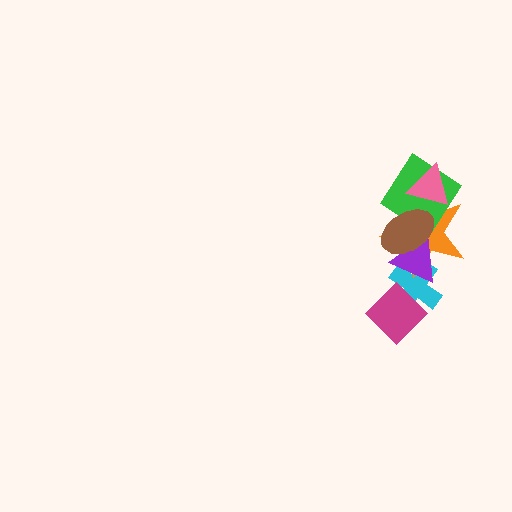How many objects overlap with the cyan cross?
3 objects overlap with the cyan cross.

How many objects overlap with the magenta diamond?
1 object overlaps with the magenta diamond.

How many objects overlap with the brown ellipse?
3 objects overlap with the brown ellipse.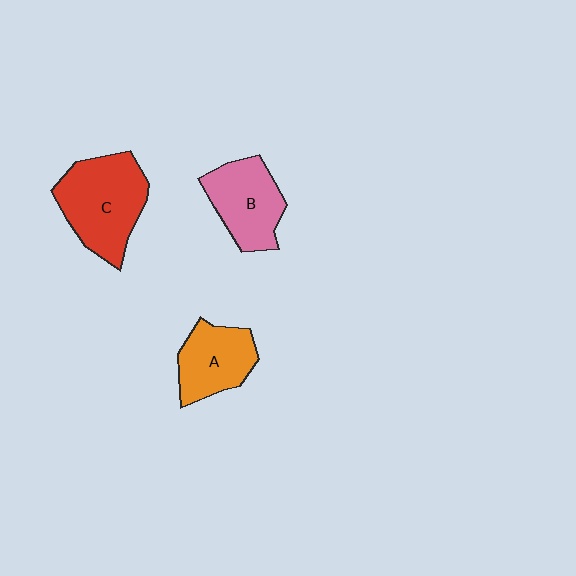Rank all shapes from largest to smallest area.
From largest to smallest: C (red), B (pink), A (orange).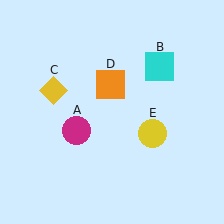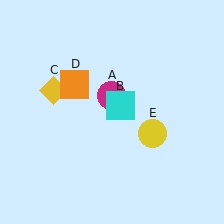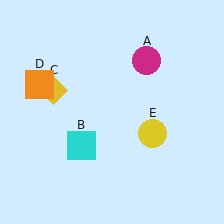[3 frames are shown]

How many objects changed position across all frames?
3 objects changed position: magenta circle (object A), cyan square (object B), orange square (object D).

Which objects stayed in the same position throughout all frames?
Yellow diamond (object C) and yellow circle (object E) remained stationary.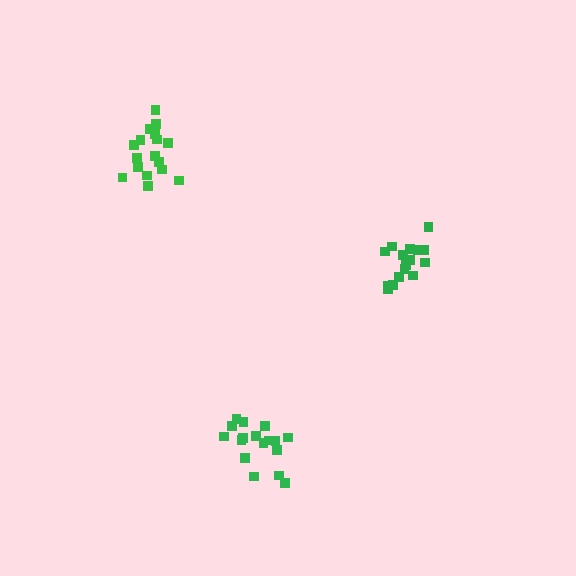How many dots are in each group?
Group 1: 16 dots, Group 2: 18 dots, Group 3: 17 dots (51 total).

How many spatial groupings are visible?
There are 3 spatial groupings.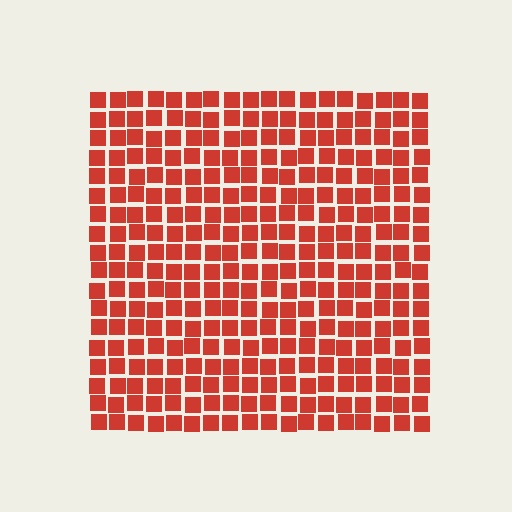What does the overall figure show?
The overall figure shows a square.